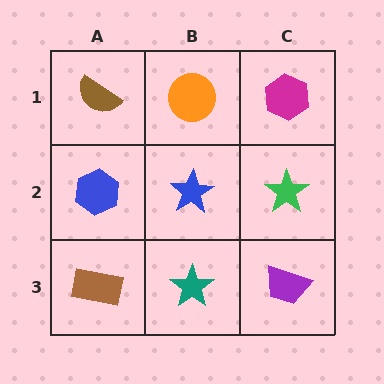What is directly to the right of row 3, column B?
A purple trapezoid.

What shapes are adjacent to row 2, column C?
A magenta hexagon (row 1, column C), a purple trapezoid (row 3, column C), a blue star (row 2, column B).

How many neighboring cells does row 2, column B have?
4.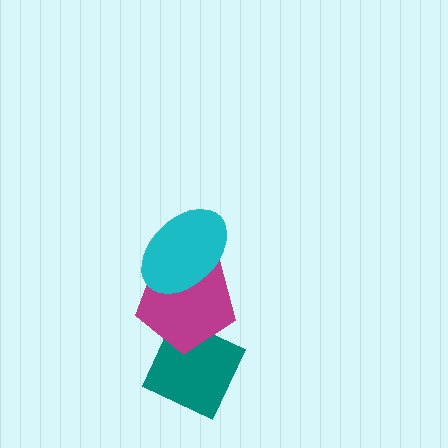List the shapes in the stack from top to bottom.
From top to bottom: the cyan ellipse, the magenta pentagon, the teal diamond.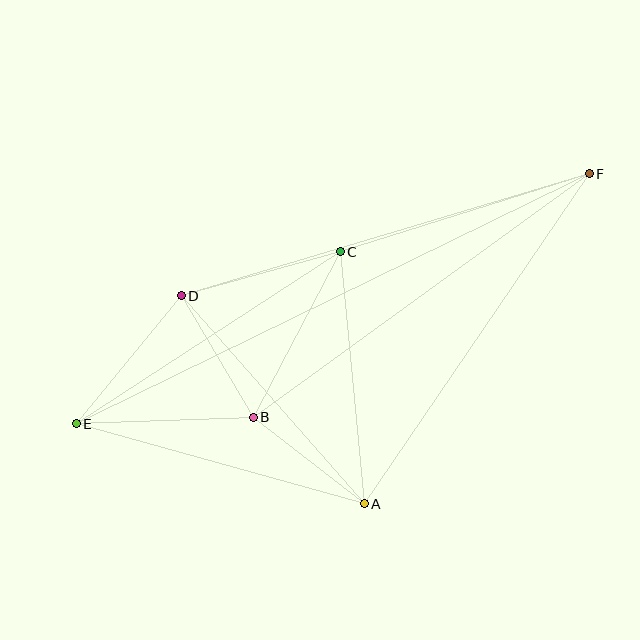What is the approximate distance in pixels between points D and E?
The distance between D and E is approximately 166 pixels.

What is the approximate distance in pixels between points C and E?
The distance between C and E is approximately 315 pixels.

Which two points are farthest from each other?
Points E and F are farthest from each other.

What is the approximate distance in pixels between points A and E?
The distance between A and E is approximately 299 pixels.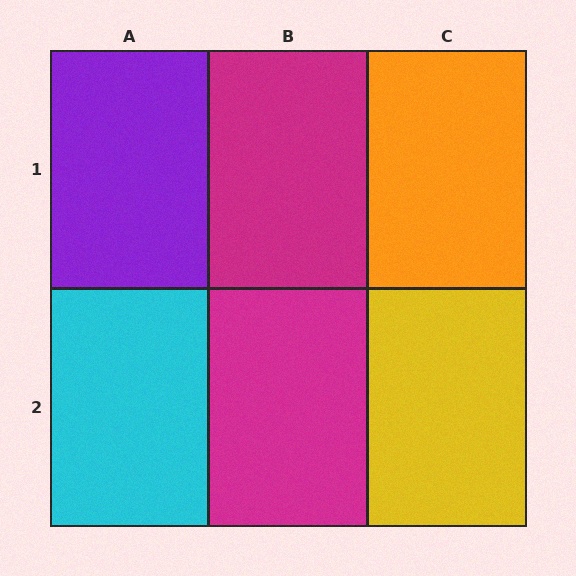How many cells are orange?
1 cell is orange.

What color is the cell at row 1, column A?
Purple.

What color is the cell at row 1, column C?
Orange.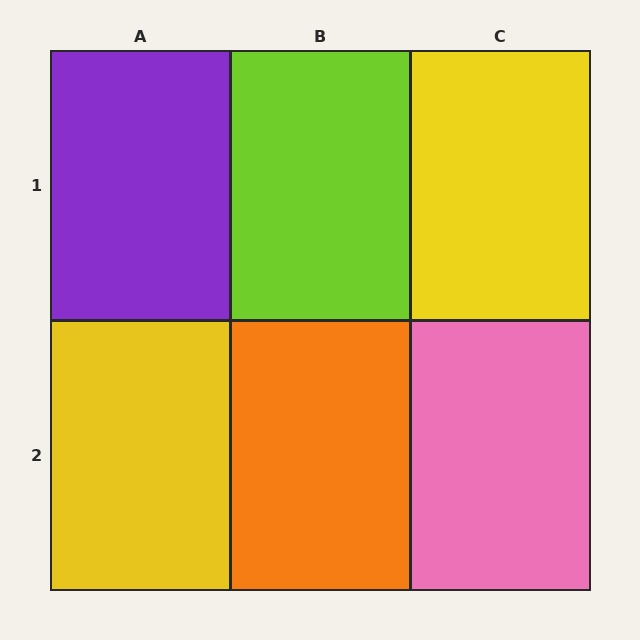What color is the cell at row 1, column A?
Purple.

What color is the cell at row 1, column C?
Yellow.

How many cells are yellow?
2 cells are yellow.